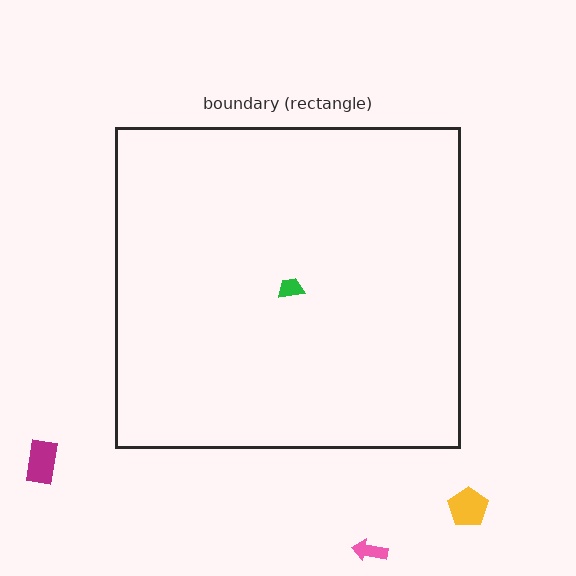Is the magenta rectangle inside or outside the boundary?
Outside.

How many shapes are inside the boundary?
1 inside, 3 outside.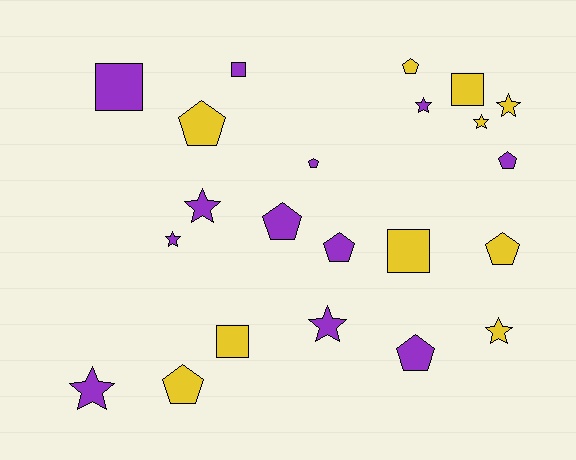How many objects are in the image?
There are 22 objects.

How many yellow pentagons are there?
There are 4 yellow pentagons.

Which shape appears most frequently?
Pentagon, with 9 objects.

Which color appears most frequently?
Purple, with 12 objects.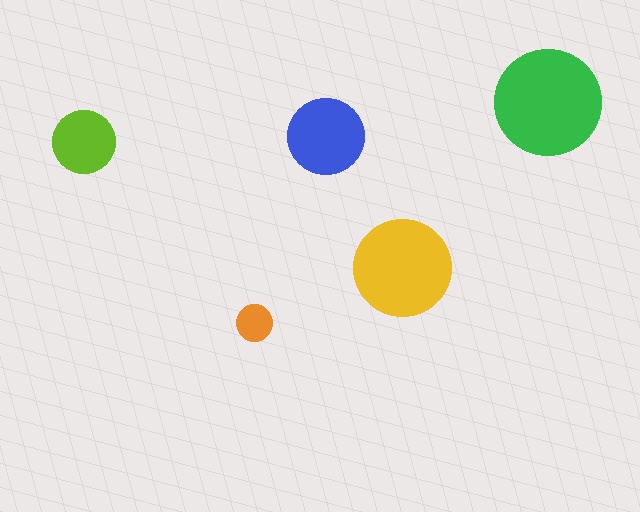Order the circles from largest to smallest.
the green one, the yellow one, the blue one, the lime one, the orange one.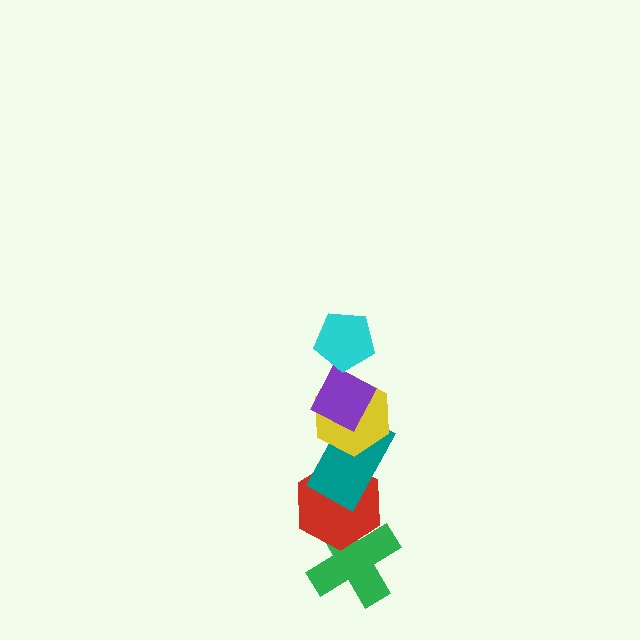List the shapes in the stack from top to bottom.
From top to bottom: the cyan pentagon, the purple diamond, the yellow hexagon, the teal rectangle, the red hexagon, the green cross.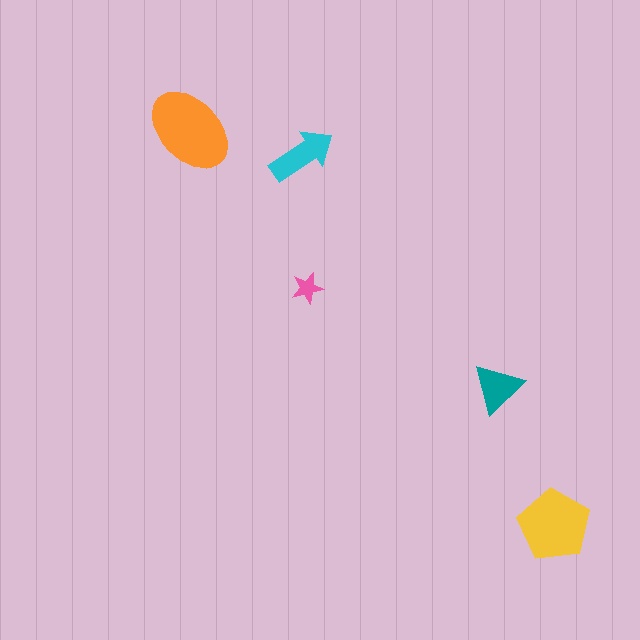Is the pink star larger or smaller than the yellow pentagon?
Smaller.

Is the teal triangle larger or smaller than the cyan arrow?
Smaller.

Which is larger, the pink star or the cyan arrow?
The cyan arrow.